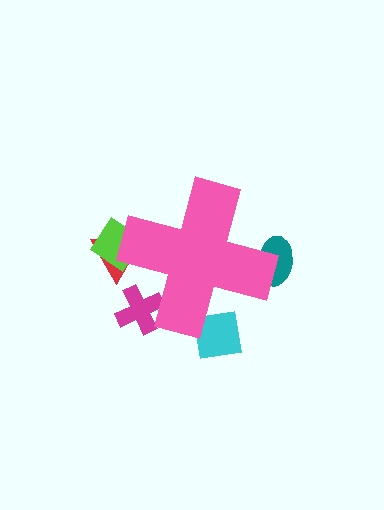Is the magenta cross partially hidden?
Yes, the magenta cross is partially hidden behind the pink cross.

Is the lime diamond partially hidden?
Yes, the lime diamond is partially hidden behind the pink cross.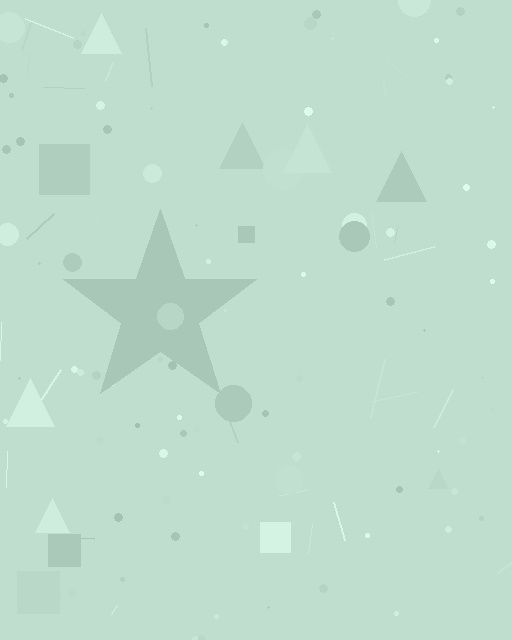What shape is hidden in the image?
A star is hidden in the image.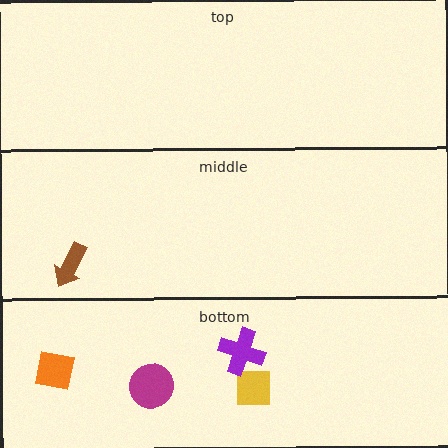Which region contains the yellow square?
The bottom region.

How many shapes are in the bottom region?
4.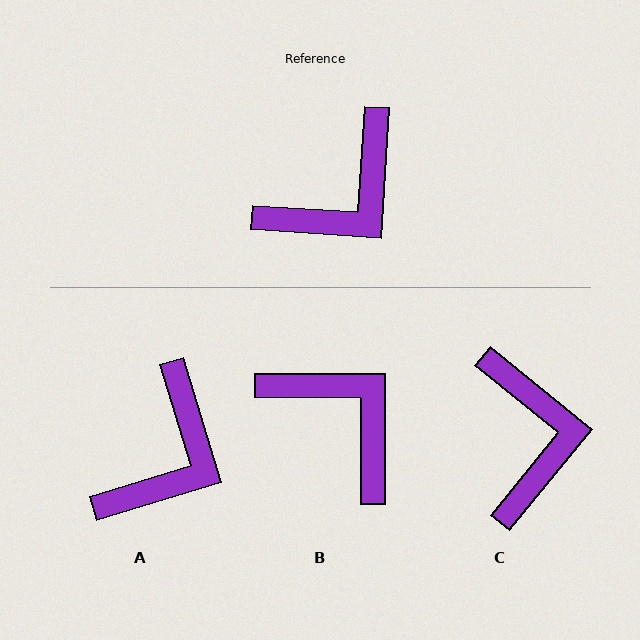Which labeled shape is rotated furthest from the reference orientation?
B, about 94 degrees away.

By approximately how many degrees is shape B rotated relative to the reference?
Approximately 94 degrees counter-clockwise.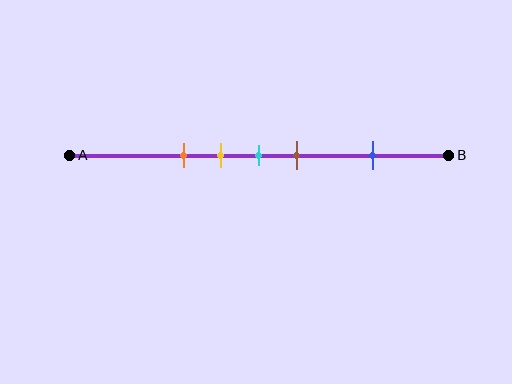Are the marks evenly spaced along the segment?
No, the marks are not evenly spaced.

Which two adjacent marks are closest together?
The yellow and cyan marks are the closest adjacent pair.